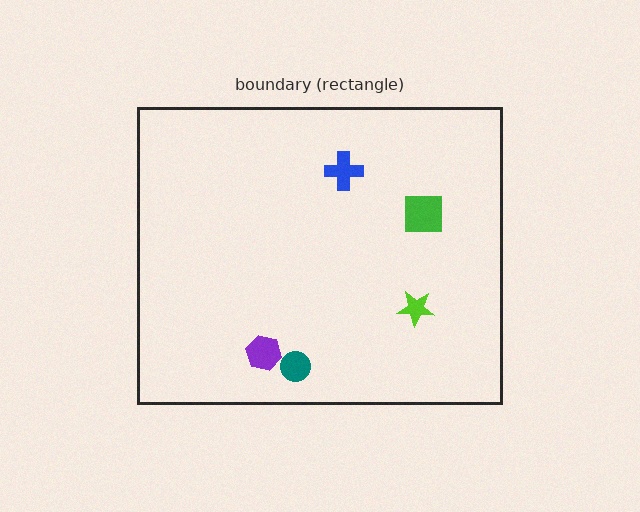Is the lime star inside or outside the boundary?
Inside.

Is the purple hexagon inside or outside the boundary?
Inside.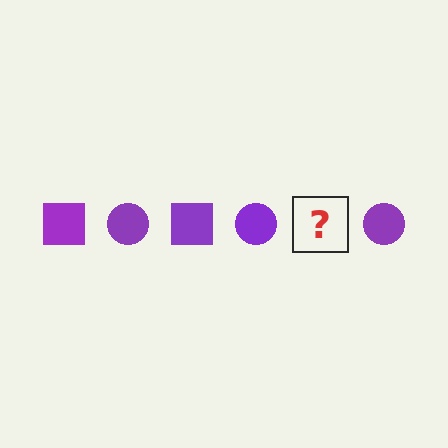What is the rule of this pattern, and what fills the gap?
The rule is that the pattern cycles through square, circle shapes in purple. The gap should be filled with a purple square.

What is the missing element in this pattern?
The missing element is a purple square.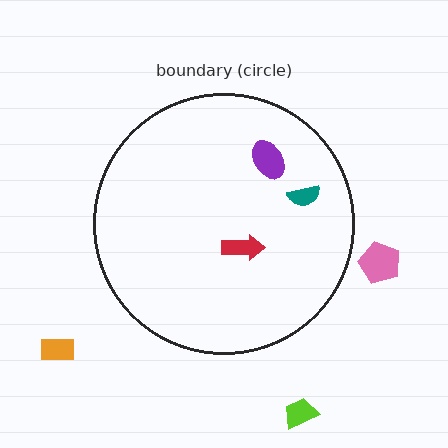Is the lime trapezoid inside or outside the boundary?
Outside.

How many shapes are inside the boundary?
3 inside, 3 outside.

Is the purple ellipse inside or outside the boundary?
Inside.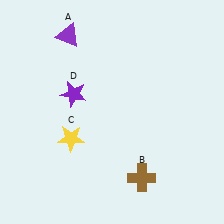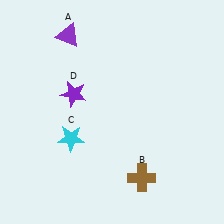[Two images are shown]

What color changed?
The star (C) changed from yellow in Image 1 to cyan in Image 2.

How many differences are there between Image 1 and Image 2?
There is 1 difference between the two images.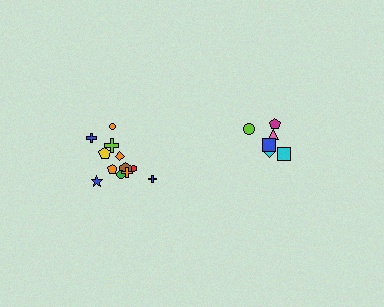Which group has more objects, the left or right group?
The left group.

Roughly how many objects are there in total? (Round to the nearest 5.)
Roughly 20 objects in total.